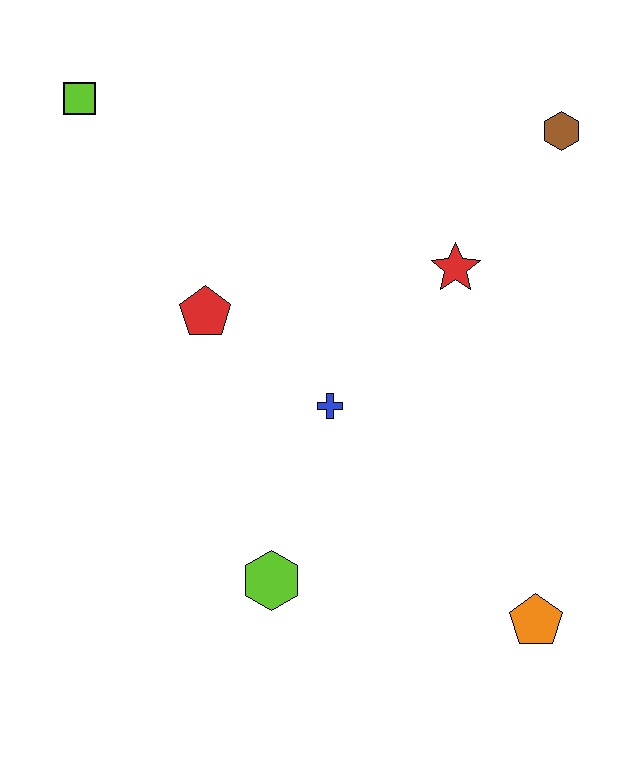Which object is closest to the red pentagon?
The blue cross is closest to the red pentagon.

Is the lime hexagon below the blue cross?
Yes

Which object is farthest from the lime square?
The orange pentagon is farthest from the lime square.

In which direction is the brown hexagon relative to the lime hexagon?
The brown hexagon is above the lime hexagon.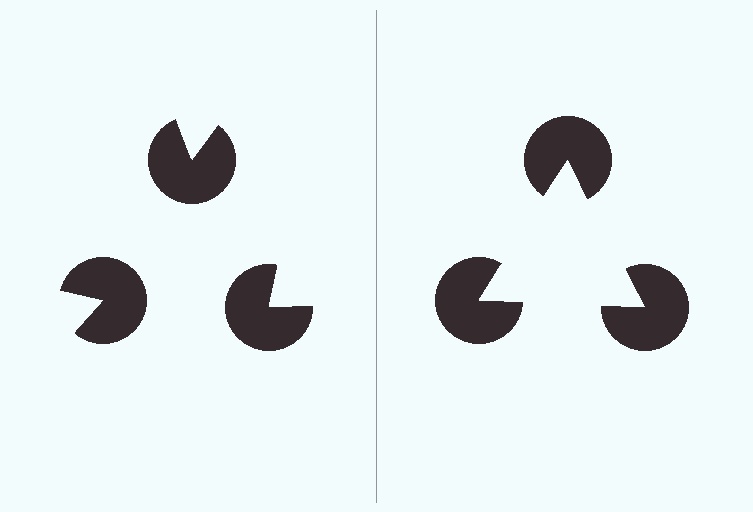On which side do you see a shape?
An illusory triangle appears on the right side. On the left side the wedge cuts are rotated, so no coherent shape forms.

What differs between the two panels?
The pac-man discs are positioned identically on both sides; only the wedge orientations differ. On the right they align to a triangle; on the left they are misaligned.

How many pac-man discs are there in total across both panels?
6 — 3 on each side.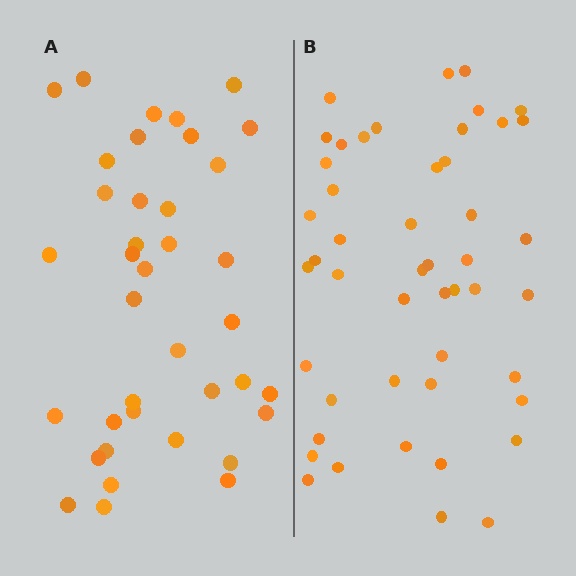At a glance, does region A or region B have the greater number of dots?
Region B (the right region) has more dots.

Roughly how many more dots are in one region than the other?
Region B has roughly 10 or so more dots than region A.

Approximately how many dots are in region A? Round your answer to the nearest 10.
About 40 dots. (The exact count is 38, which rounds to 40.)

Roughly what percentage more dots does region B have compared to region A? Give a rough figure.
About 25% more.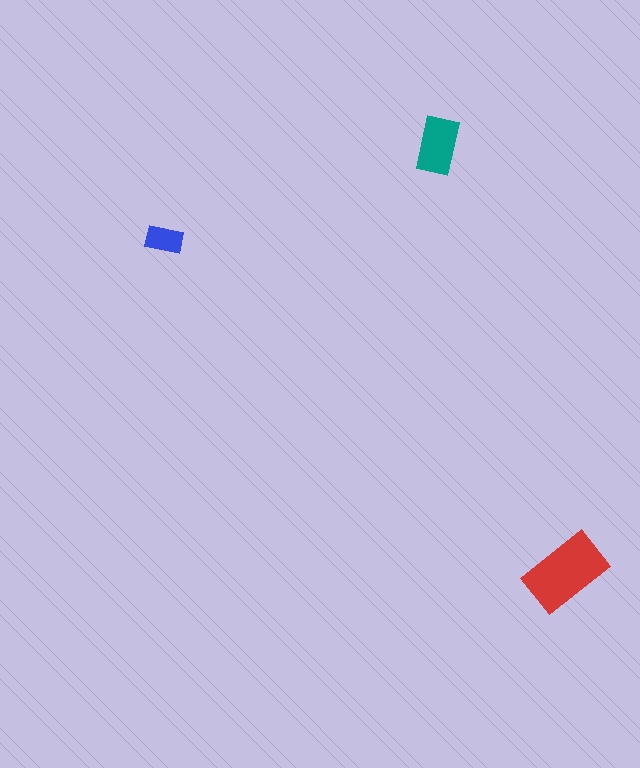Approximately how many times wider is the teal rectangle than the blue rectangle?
About 1.5 times wider.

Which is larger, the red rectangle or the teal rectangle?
The red one.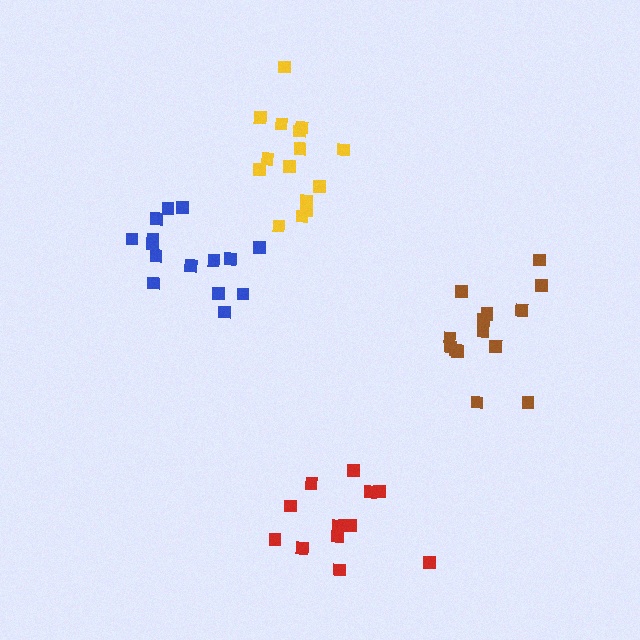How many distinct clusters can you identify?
There are 4 distinct clusters.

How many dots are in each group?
Group 1: 15 dots, Group 2: 15 dots, Group 3: 13 dots, Group 4: 15 dots (58 total).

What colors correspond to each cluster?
The clusters are colored: blue, brown, red, yellow.